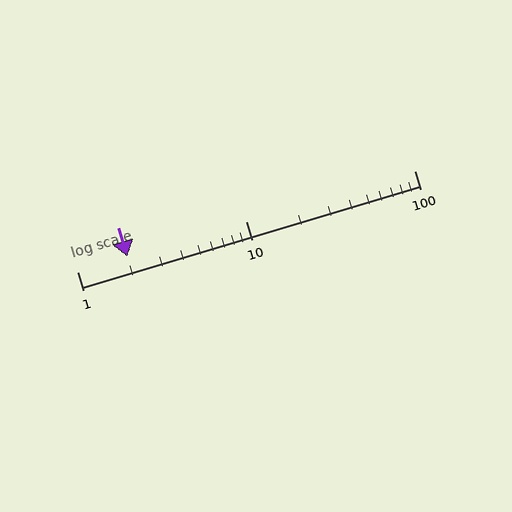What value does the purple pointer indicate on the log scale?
The pointer indicates approximately 2.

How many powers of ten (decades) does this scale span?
The scale spans 2 decades, from 1 to 100.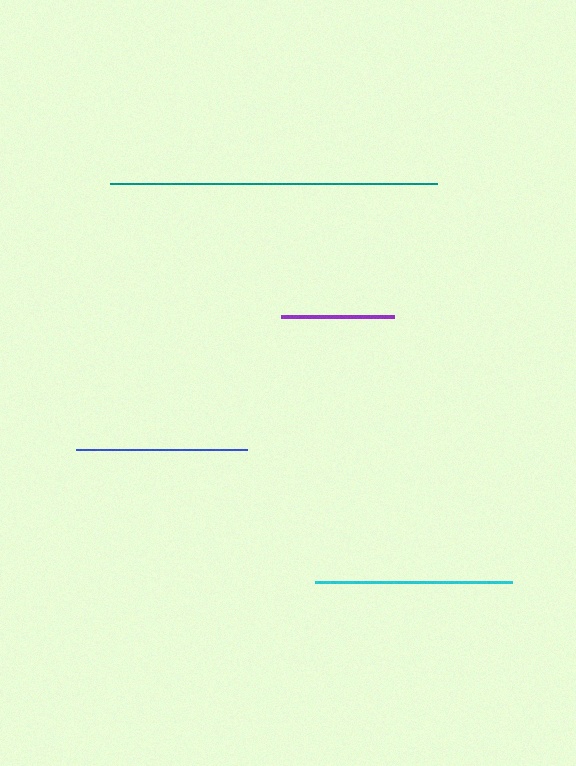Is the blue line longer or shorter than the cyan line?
The cyan line is longer than the blue line.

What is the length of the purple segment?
The purple segment is approximately 113 pixels long.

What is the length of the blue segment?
The blue segment is approximately 171 pixels long.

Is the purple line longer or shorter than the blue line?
The blue line is longer than the purple line.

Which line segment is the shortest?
The purple line is the shortest at approximately 113 pixels.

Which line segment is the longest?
The teal line is the longest at approximately 326 pixels.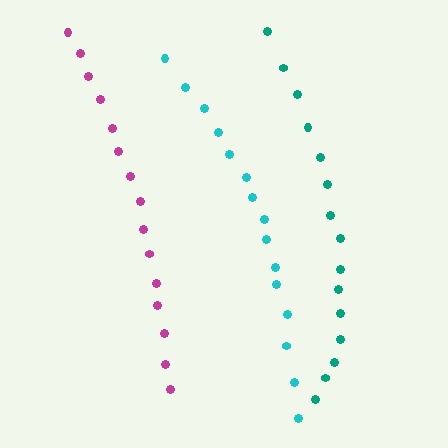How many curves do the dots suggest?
There are 3 distinct paths.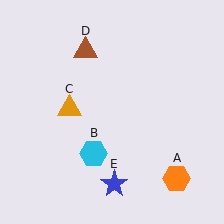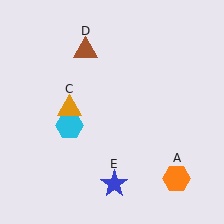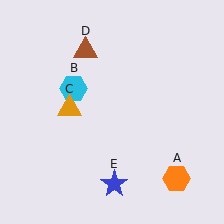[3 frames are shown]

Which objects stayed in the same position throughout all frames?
Orange hexagon (object A) and orange triangle (object C) and brown triangle (object D) and blue star (object E) remained stationary.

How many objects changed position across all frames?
1 object changed position: cyan hexagon (object B).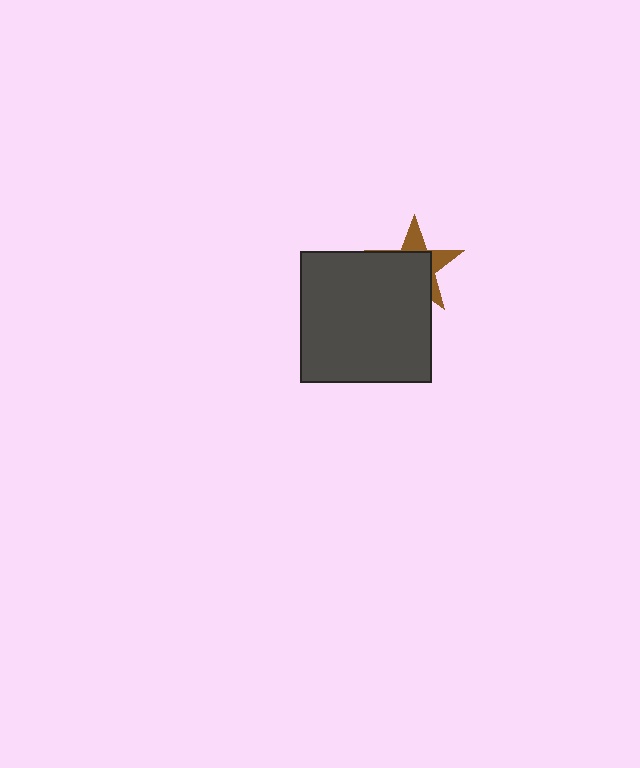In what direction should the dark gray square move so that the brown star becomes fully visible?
The dark gray square should move toward the lower-left. That is the shortest direction to clear the overlap and leave the brown star fully visible.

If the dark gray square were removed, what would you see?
You would see the complete brown star.